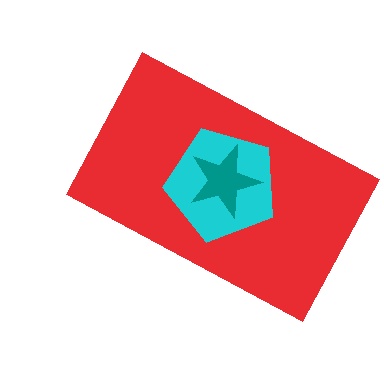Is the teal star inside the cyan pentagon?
Yes.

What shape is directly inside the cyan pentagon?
The teal star.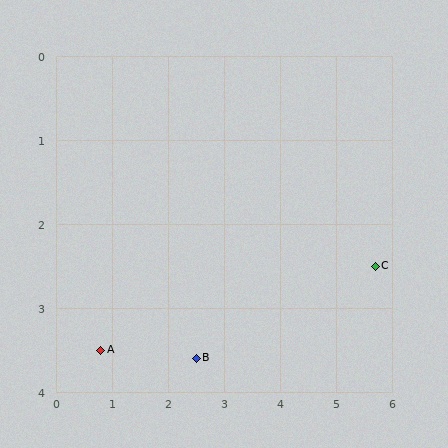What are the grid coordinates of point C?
Point C is at approximately (5.7, 2.5).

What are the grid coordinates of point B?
Point B is at approximately (2.5, 3.6).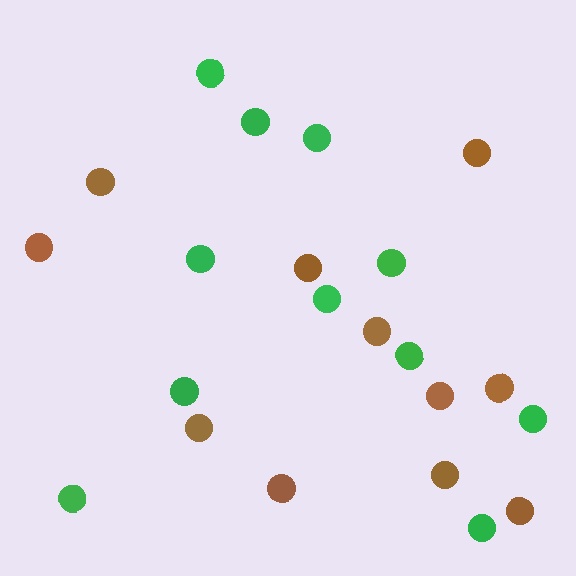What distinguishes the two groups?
There are 2 groups: one group of brown circles (11) and one group of green circles (11).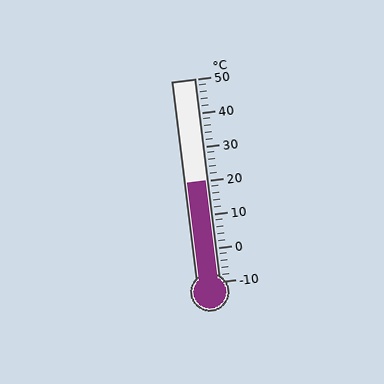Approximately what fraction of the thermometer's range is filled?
The thermometer is filled to approximately 50% of its range.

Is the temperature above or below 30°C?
The temperature is below 30°C.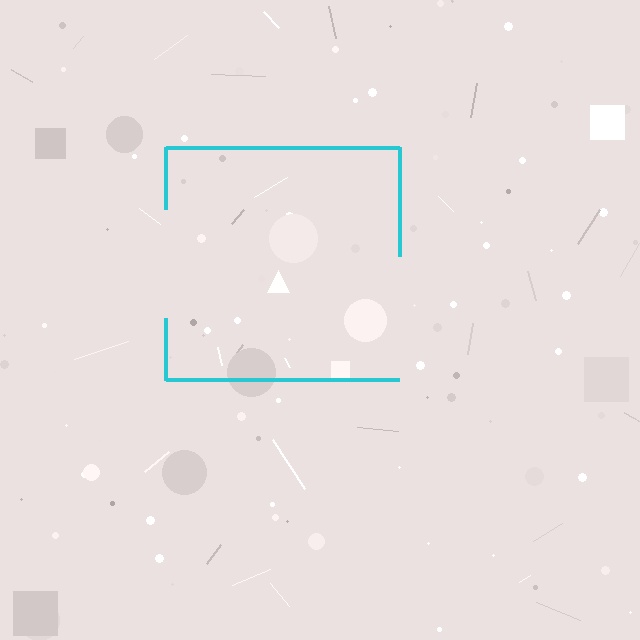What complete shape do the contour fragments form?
The contour fragments form a square.